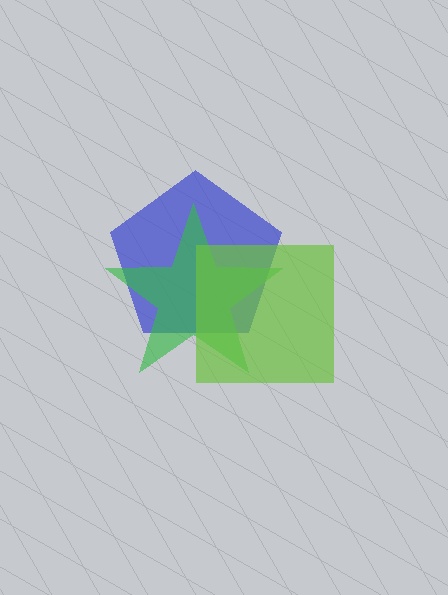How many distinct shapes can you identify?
There are 3 distinct shapes: a blue pentagon, a green star, a lime square.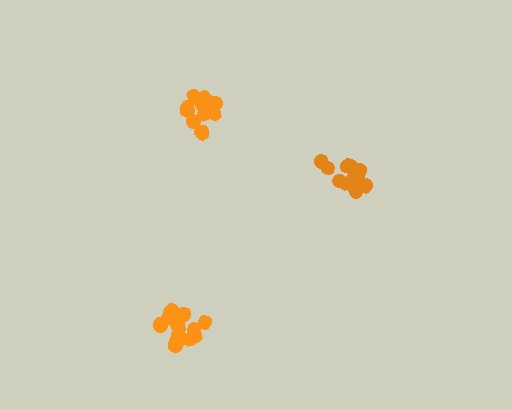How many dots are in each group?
Group 1: 14 dots, Group 2: 14 dots, Group 3: 16 dots (44 total).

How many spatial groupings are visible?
There are 3 spatial groupings.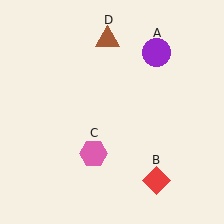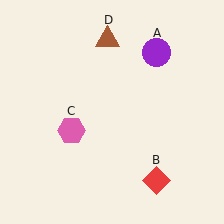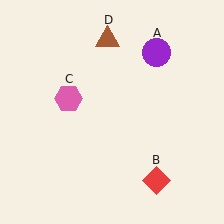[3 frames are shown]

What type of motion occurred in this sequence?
The pink hexagon (object C) rotated clockwise around the center of the scene.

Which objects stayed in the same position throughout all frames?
Purple circle (object A) and red diamond (object B) and brown triangle (object D) remained stationary.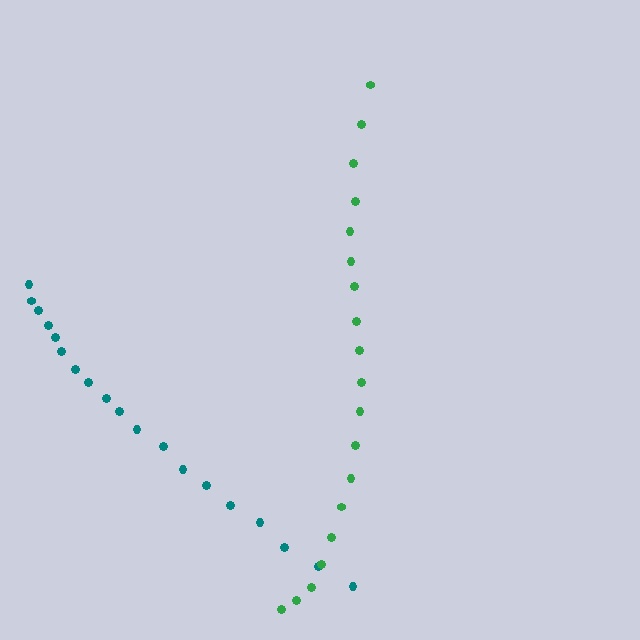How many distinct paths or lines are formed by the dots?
There are 2 distinct paths.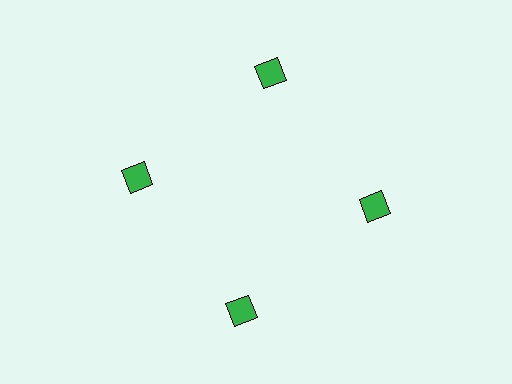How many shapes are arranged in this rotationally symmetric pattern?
There are 4 shapes, arranged in 4 groups of 1.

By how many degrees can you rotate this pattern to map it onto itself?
The pattern maps onto itself every 90 degrees of rotation.